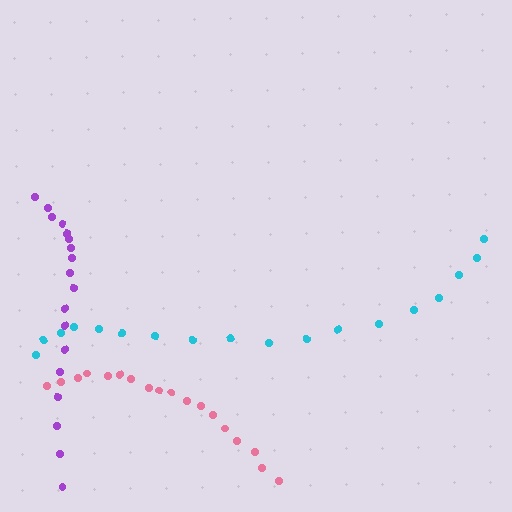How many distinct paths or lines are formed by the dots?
There are 3 distinct paths.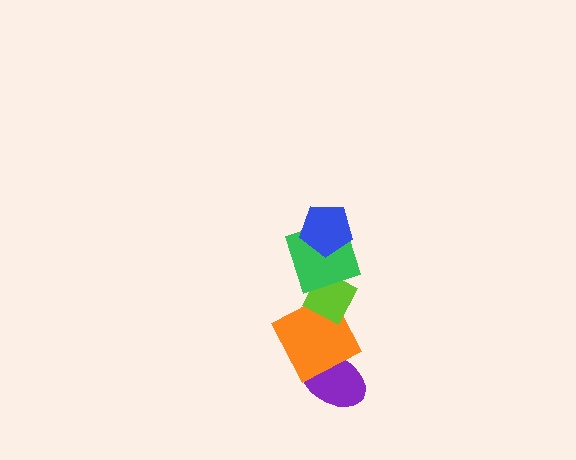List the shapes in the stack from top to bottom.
From top to bottom: the blue pentagon, the green square, the lime diamond, the orange square, the purple ellipse.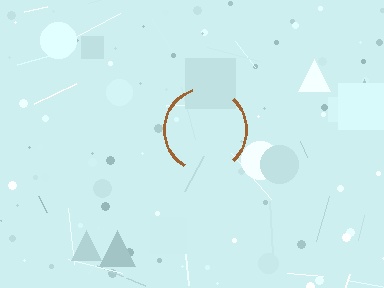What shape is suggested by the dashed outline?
The dashed outline suggests a circle.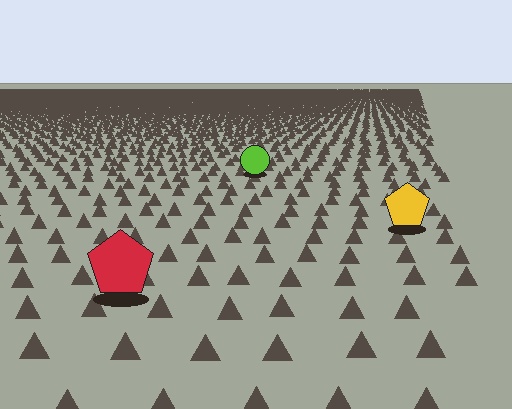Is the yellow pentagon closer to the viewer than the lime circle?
Yes. The yellow pentagon is closer — you can tell from the texture gradient: the ground texture is coarser near it.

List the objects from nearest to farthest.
From nearest to farthest: the red pentagon, the yellow pentagon, the lime circle.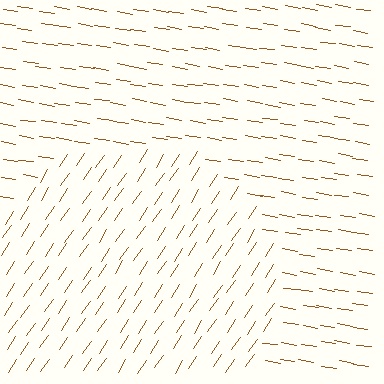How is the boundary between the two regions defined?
The boundary is defined purely by a change in line orientation (approximately 65 degrees difference). All lines are the same color and thickness.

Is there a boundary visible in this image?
Yes, there is a texture boundary formed by a change in line orientation.